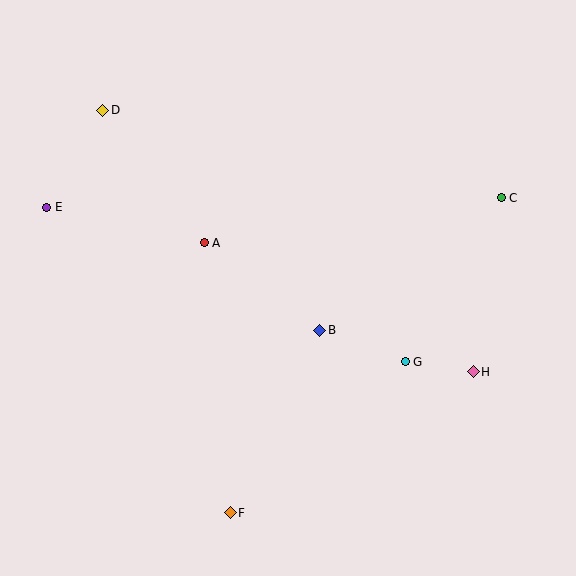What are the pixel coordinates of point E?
Point E is at (47, 207).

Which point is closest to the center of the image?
Point B at (320, 330) is closest to the center.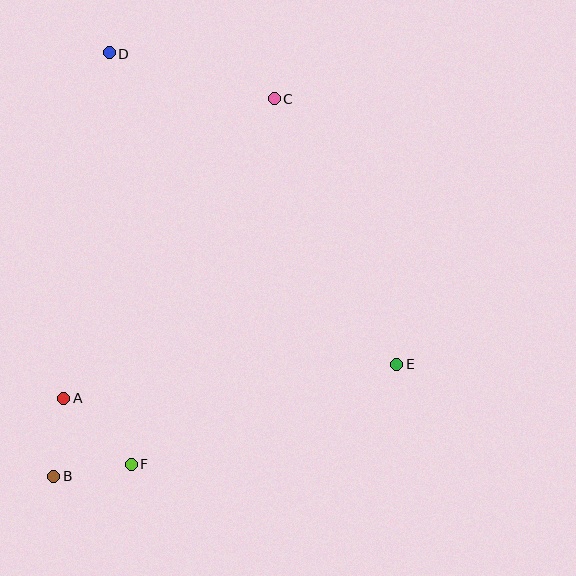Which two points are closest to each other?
Points B and F are closest to each other.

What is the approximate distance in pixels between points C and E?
The distance between C and E is approximately 293 pixels.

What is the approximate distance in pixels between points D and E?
The distance between D and E is approximately 424 pixels.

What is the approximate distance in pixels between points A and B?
The distance between A and B is approximately 79 pixels.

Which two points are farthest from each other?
Points B and C are farthest from each other.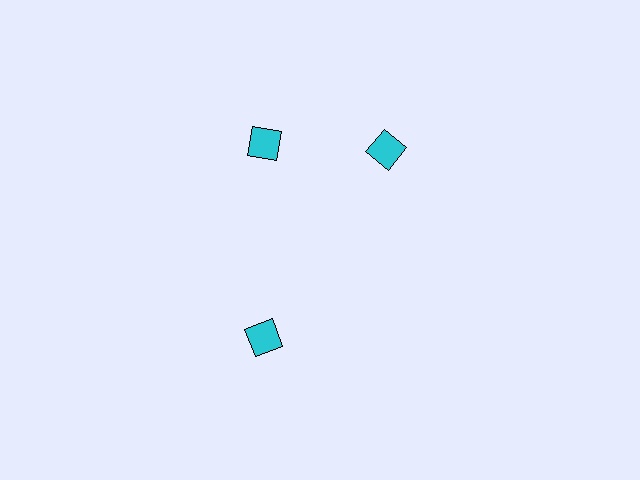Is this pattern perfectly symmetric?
No. The 3 cyan diamonds are arranged in a ring, but one element near the 3 o'clock position is rotated out of alignment along the ring, breaking the 3-fold rotational symmetry.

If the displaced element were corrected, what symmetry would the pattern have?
It would have 3-fold rotational symmetry — the pattern would map onto itself every 120 degrees.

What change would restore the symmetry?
The symmetry would be restored by rotating it back into even spacing with its neighbors so that all 3 diamonds sit at equal angles and equal distance from the center.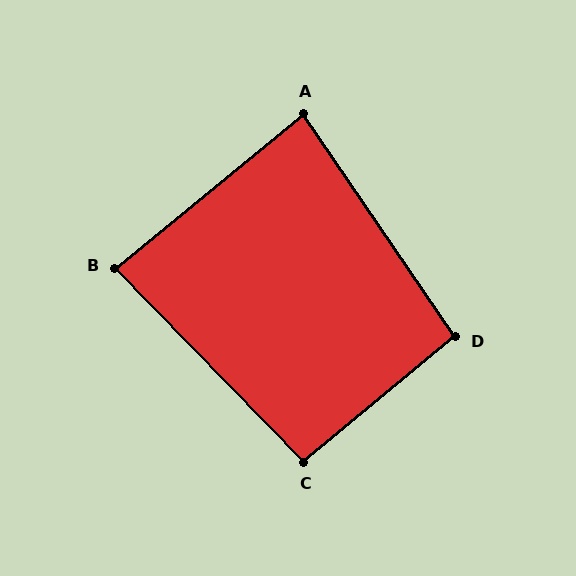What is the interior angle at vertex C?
Approximately 95 degrees (approximately right).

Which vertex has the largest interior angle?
D, at approximately 95 degrees.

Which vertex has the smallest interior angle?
B, at approximately 85 degrees.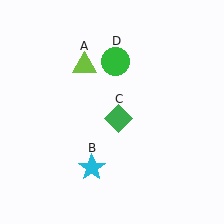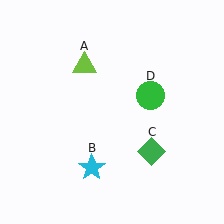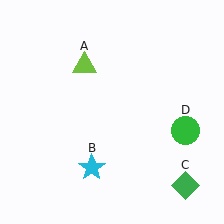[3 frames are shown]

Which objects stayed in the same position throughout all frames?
Lime triangle (object A) and cyan star (object B) remained stationary.